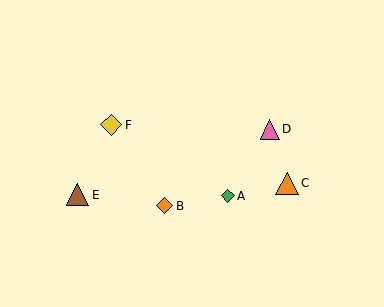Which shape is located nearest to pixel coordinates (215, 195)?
The green diamond (labeled A) at (228, 196) is nearest to that location.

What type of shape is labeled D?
Shape D is a pink triangle.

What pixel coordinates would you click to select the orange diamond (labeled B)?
Click at (165, 206) to select the orange diamond B.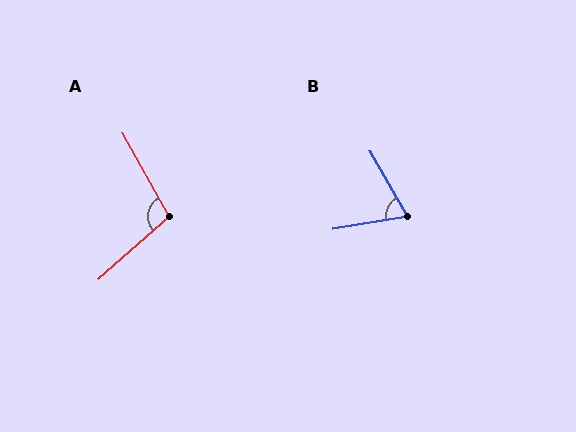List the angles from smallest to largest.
B (70°), A (103°).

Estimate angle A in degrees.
Approximately 103 degrees.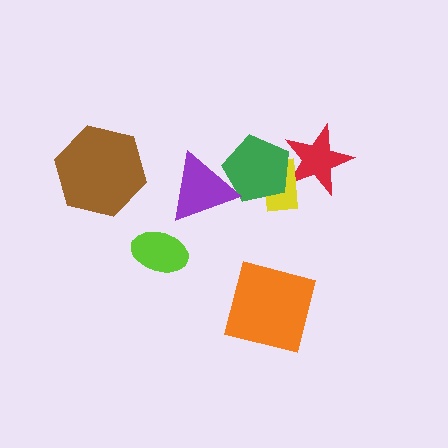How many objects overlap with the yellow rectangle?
2 objects overlap with the yellow rectangle.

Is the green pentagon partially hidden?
Yes, it is partially covered by another shape.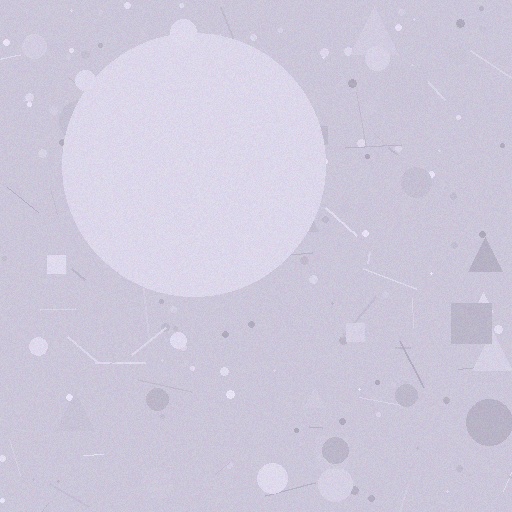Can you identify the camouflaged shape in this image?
The camouflaged shape is a circle.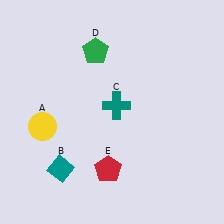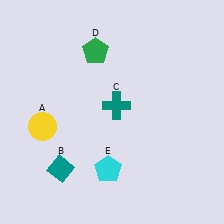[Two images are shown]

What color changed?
The pentagon (E) changed from red in Image 1 to cyan in Image 2.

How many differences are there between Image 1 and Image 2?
There is 1 difference between the two images.